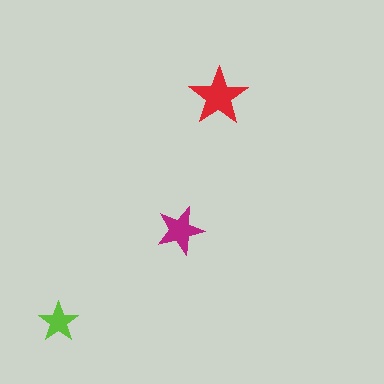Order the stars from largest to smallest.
the red one, the magenta one, the lime one.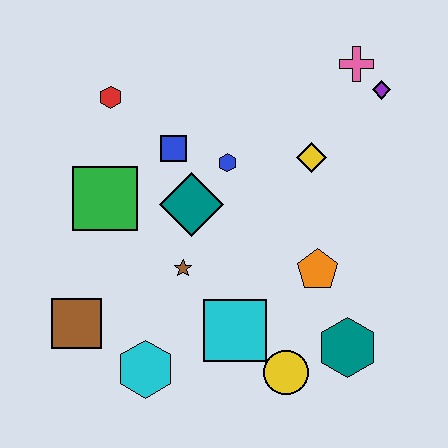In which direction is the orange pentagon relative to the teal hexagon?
The orange pentagon is above the teal hexagon.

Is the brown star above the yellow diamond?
No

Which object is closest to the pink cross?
The purple diamond is closest to the pink cross.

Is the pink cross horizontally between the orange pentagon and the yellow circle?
No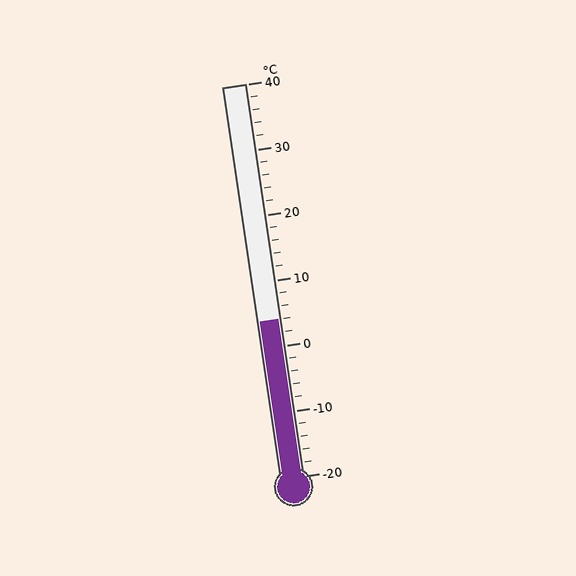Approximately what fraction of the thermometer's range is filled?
The thermometer is filled to approximately 40% of its range.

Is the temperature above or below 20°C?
The temperature is below 20°C.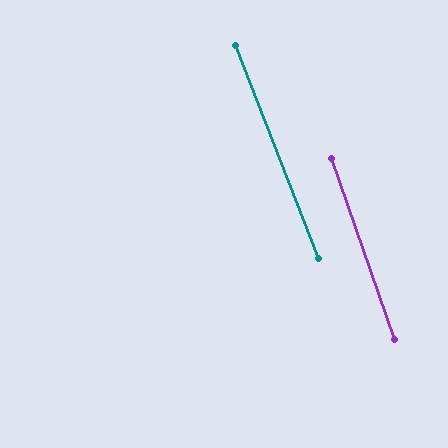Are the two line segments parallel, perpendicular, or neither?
Parallel — their directions differ by only 1.8°.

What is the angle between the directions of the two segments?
Approximately 2 degrees.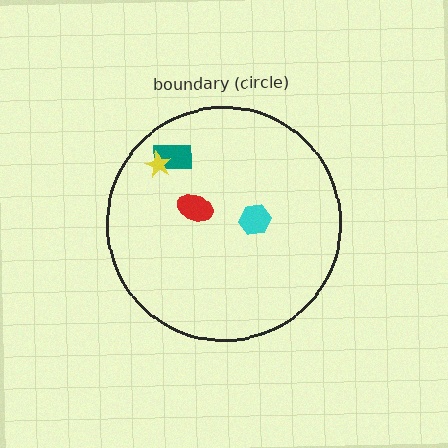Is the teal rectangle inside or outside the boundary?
Inside.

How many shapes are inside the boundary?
4 inside, 0 outside.